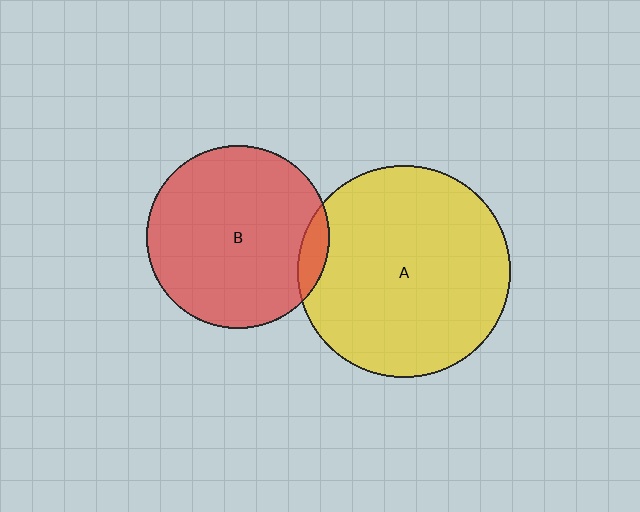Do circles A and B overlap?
Yes.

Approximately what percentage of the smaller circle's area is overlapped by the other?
Approximately 5%.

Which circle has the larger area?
Circle A (yellow).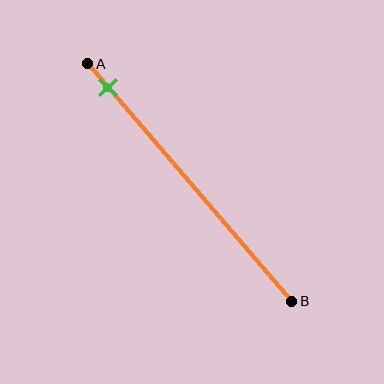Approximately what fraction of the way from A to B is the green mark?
The green mark is approximately 10% of the way from A to B.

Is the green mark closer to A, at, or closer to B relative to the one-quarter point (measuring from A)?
The green mark is closer to point A than the one-quarter point of segment AB.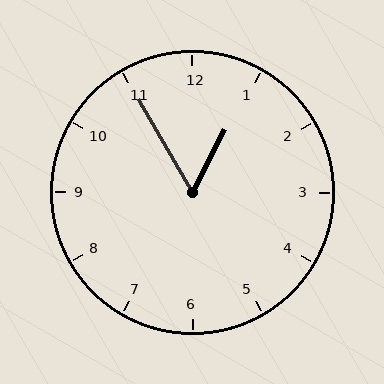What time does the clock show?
12:55.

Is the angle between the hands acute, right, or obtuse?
It is acute.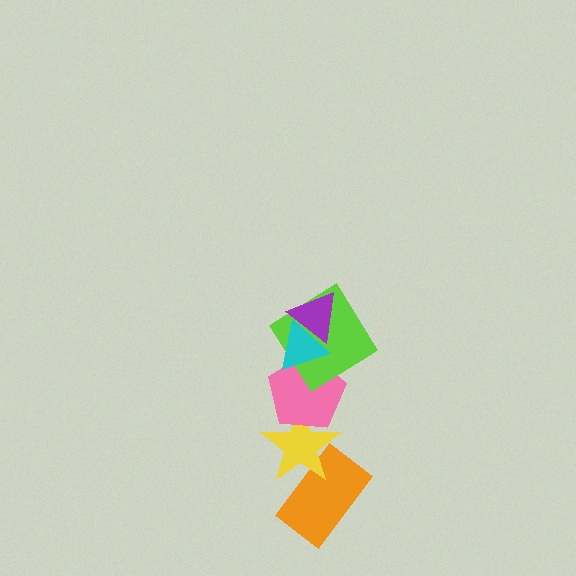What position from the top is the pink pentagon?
The pink pentagon is 4th from the top.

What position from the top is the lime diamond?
The lime diamond is 3rd from the top.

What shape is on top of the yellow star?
The pink pentagon is on top of the yellow star.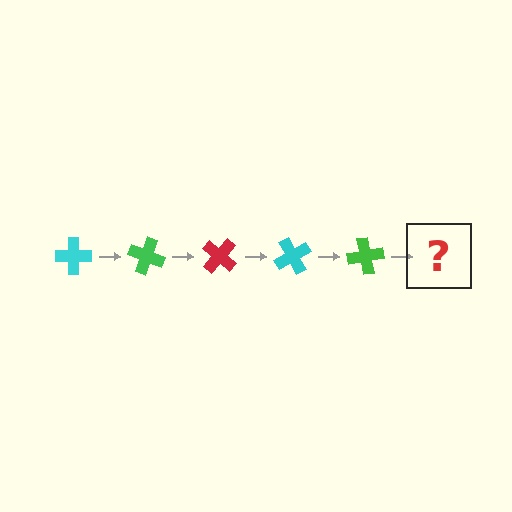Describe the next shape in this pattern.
It should be a red cross, rotated 100 degrees from the start.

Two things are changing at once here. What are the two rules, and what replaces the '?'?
The two rules are that it rotates 20 degrees each step and the color cycles through cyan, green, and red. The '?' should be a red cross, rotated 100 degrees from the start.